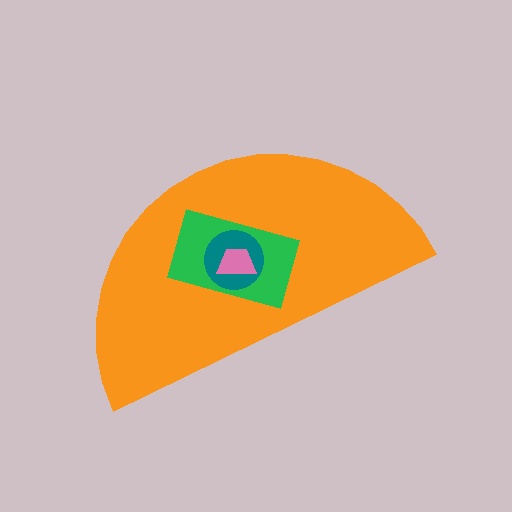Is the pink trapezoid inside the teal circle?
Yes.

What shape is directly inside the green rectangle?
The teal circle.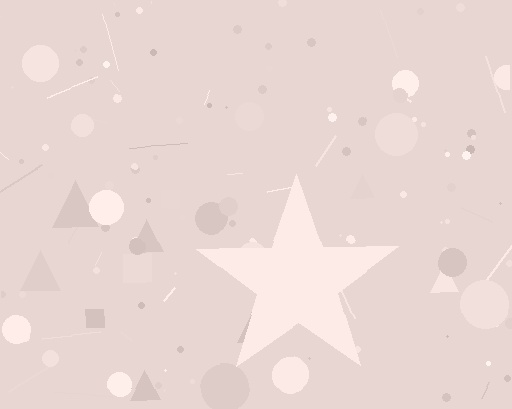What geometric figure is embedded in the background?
A star is embedded in the background.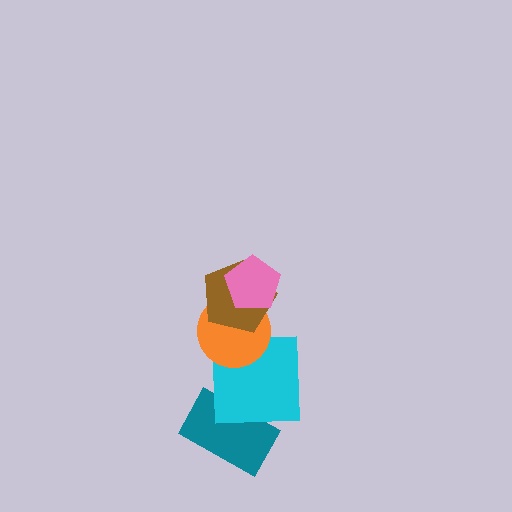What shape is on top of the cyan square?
The orange circle is on top of the cyan square.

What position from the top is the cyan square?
The cyan square is 4th from the top.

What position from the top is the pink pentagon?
The pink pentagon is 1st from the top.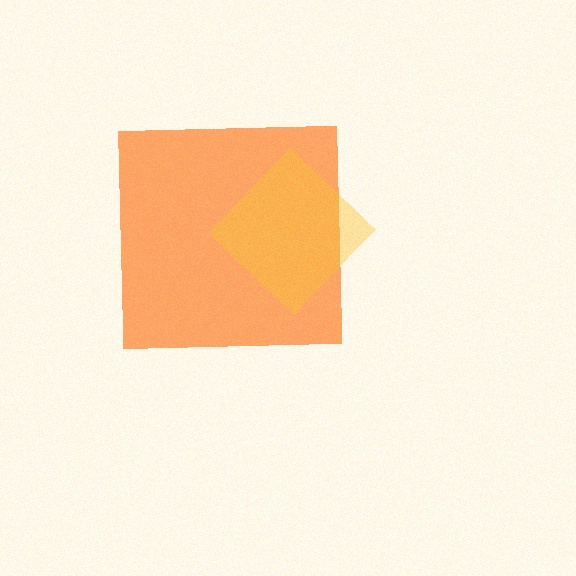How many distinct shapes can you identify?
There are 2 distinct shapes: an orange square, a yellow diamond.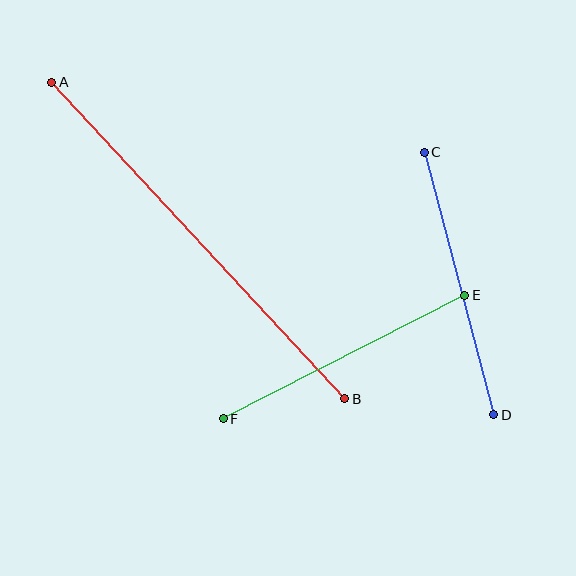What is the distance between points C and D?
The distance is approximately 271 pixels.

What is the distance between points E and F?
The distance is approximately 271 pixels.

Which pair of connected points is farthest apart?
Points A and B are farthest apart.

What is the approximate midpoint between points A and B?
The midpoint is at approximately (198, 240) pixels.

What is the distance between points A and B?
The distance is approximately 431 pixels.